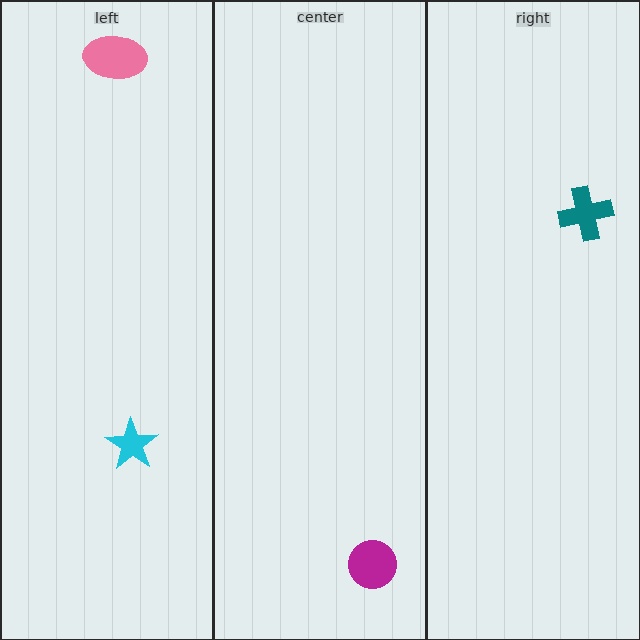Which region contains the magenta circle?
The center region.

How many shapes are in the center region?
1.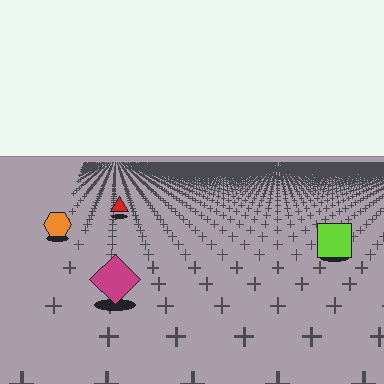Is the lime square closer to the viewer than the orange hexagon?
Yes. The lime square is closer — you can tell from the texture gradient: the ground texture is coarser near it.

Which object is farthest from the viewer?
The red triangle is farthest from the viewer. It appears smaller and the ground texture around it is denser.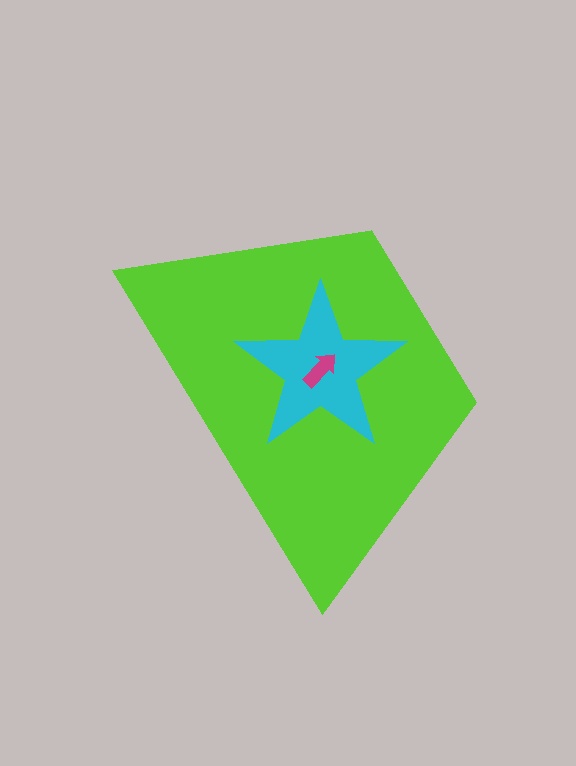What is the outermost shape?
The lime trapezoid.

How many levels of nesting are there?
3.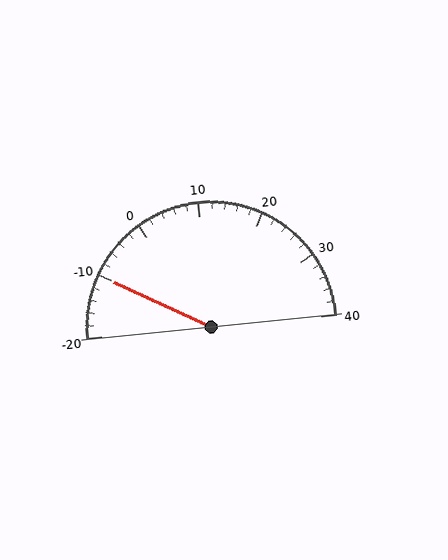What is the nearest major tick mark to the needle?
The nearest major tick mark is -10.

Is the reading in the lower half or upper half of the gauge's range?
The reading is in the lower half of the range (-20 to 40).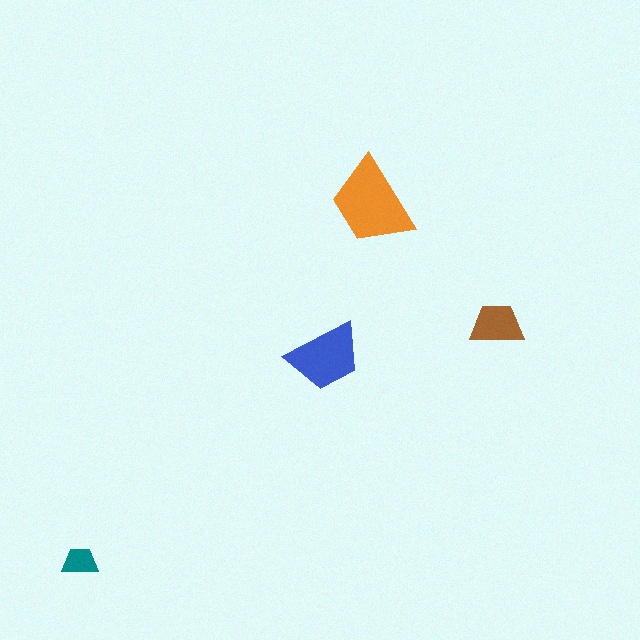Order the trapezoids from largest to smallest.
the orange one, the blue one, the brown one, the teal one.